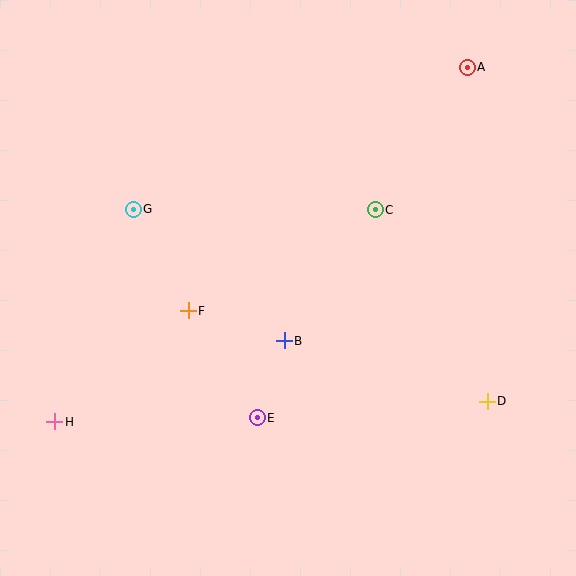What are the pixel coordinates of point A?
Point A is at (467, 67).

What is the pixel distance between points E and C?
The distance between E and C is 239 pixels.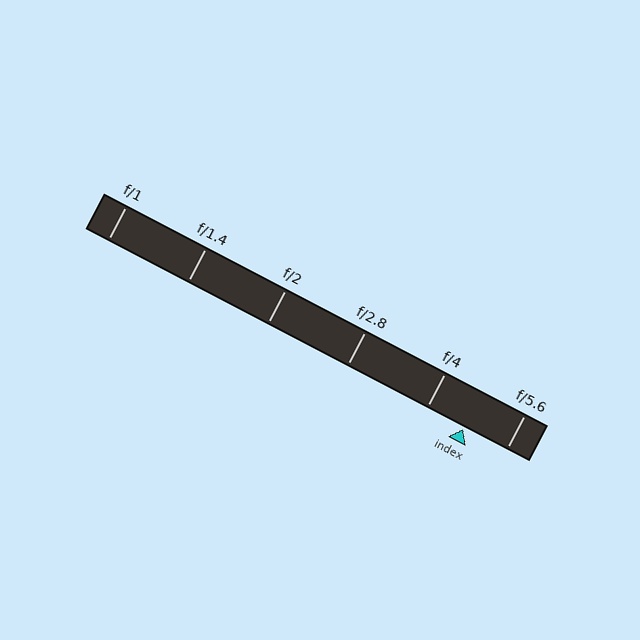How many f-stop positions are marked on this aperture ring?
There are 6 f-stop positions marked.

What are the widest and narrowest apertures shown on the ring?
The widest aperture shown is f/1 and the narrowest is f/5.6.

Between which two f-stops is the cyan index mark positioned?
The index mark is between f/4 and f/5.6.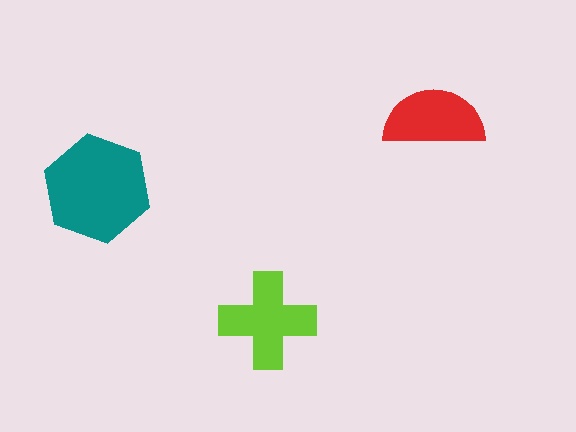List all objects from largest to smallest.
The teal hexagon, the lime cross, the red semicircle.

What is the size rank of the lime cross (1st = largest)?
2nd.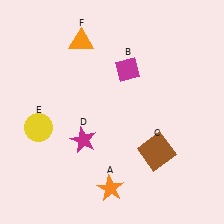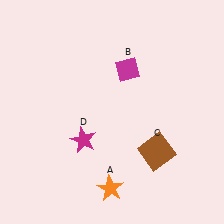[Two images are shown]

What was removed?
The orange triangle (F), the yellow circle (E) were removed in Image 2.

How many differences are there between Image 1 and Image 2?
There are 2 differences between the two images.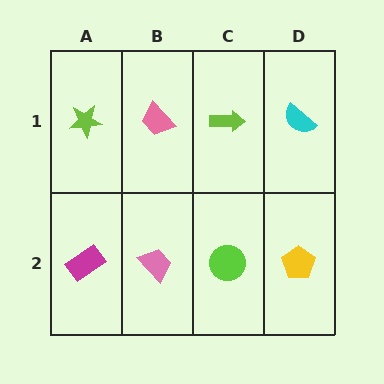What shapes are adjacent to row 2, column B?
A pink trapezoid (row 1, column B), a magenta rectangle (row 2, column A), a lime circle (row 2, column C).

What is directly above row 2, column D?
A cyan semicircle.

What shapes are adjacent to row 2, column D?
A cyan semicircle (row 1, column D), a lime circle (row 2, column C).